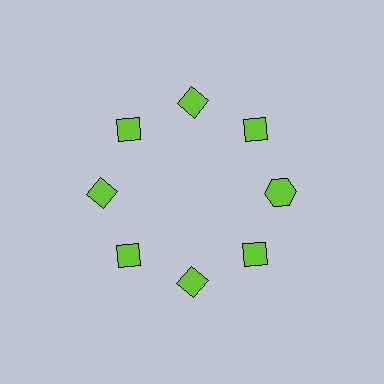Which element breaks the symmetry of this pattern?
The lime hexagon at roughly the 3 o'clock position breaks the symmetry. All other shapes are lime diamonds.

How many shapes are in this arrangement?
There are 8 shapes arranged in a ring pattern.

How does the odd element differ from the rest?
It has a different shape: hexagon instead of diamond.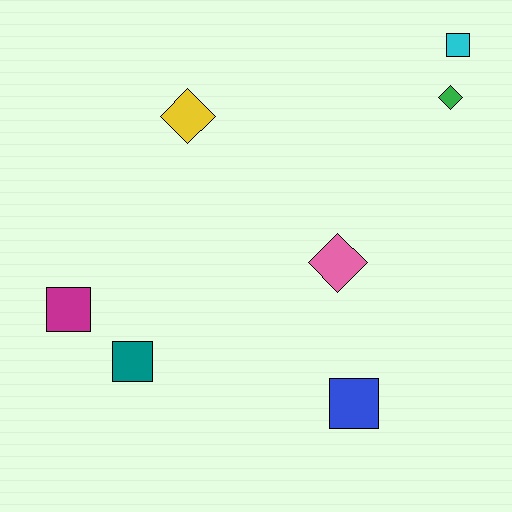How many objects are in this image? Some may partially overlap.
There are 7 objects.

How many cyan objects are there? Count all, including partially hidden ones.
There is 1 cyan object.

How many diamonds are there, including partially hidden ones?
There are 3 diamonds.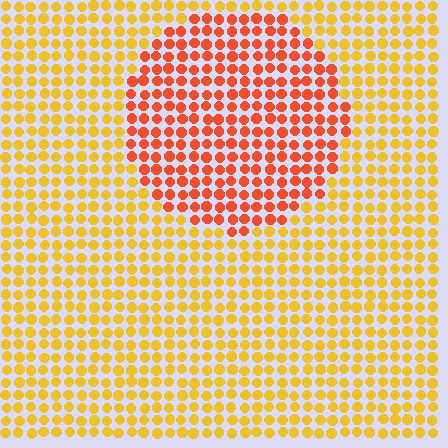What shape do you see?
I see a circle.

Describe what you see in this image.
The image is filled with small yellow elements in a uniform arrangement. A circle-shaped region is visible where the elements are tinted to a slightly different hue, forming a subtle color boundary.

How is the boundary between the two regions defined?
The boundary is defined purely by a slight shift in hue (about 37 degrees). Spacing, size, and orientation are identical on both sides.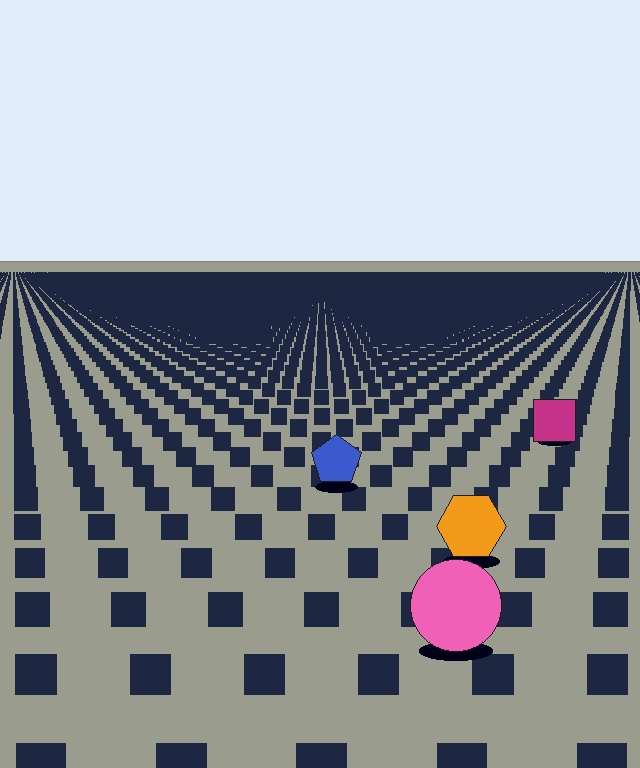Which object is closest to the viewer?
The pink circle is closest. The texture marks near it are larger and more spread out.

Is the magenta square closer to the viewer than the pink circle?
No. The pink circle is closer — you can tell from the texture gradient: the ground texture is coarser near it.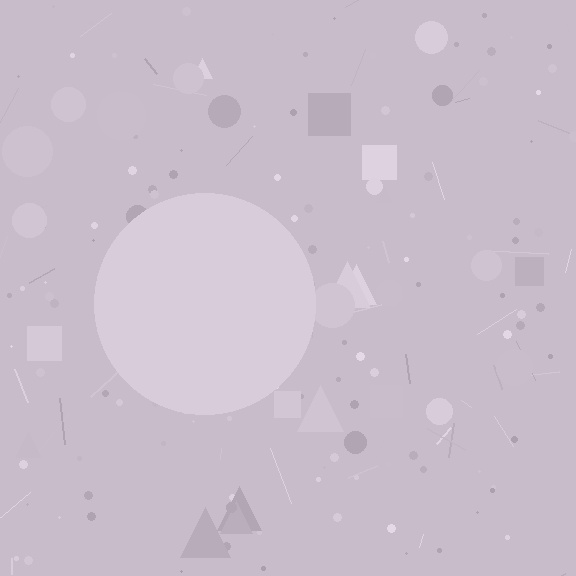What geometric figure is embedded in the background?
A circle is embedded in the background.